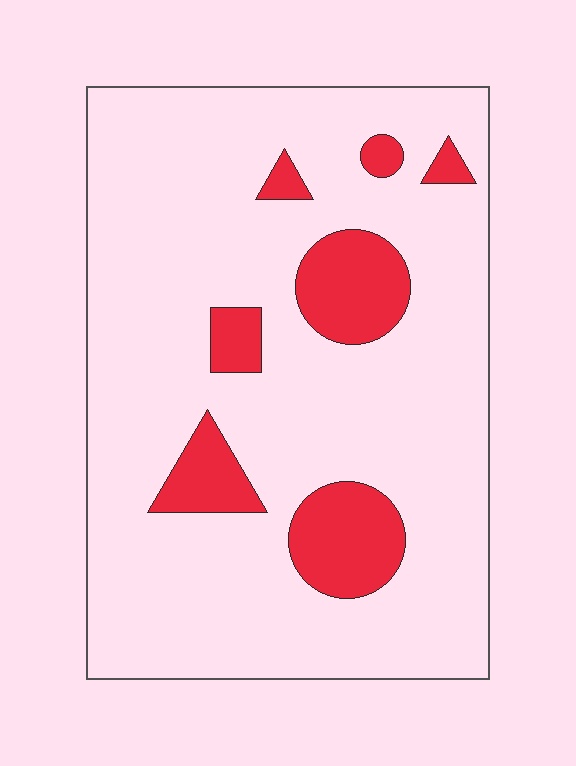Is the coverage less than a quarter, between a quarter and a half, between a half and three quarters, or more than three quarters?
Less than a quarter.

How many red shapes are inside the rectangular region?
7.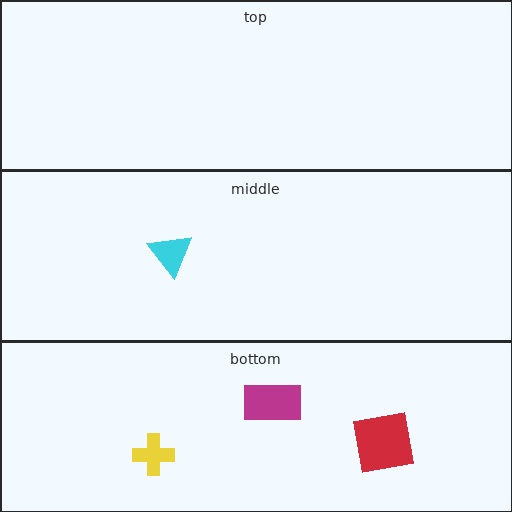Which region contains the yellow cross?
The bottom region.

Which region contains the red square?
The bottom region.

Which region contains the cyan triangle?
The middle region.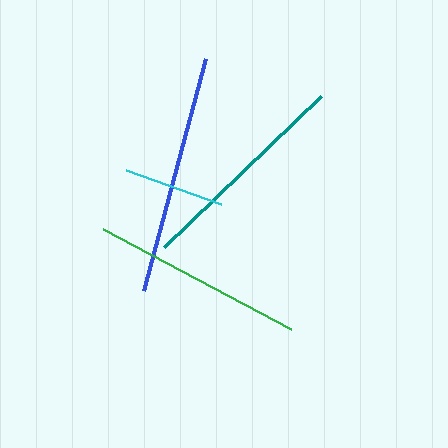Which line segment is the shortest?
The cyan line is the shortest at approximately 101 pixels.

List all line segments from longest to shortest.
From longest to shortest: blue, teal, green, cyan.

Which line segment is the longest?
The blue line is the longest at approximately 241 pixels.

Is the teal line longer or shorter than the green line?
The teal line is longer than the green line.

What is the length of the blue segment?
The blue segment is approximately 241 pixels long.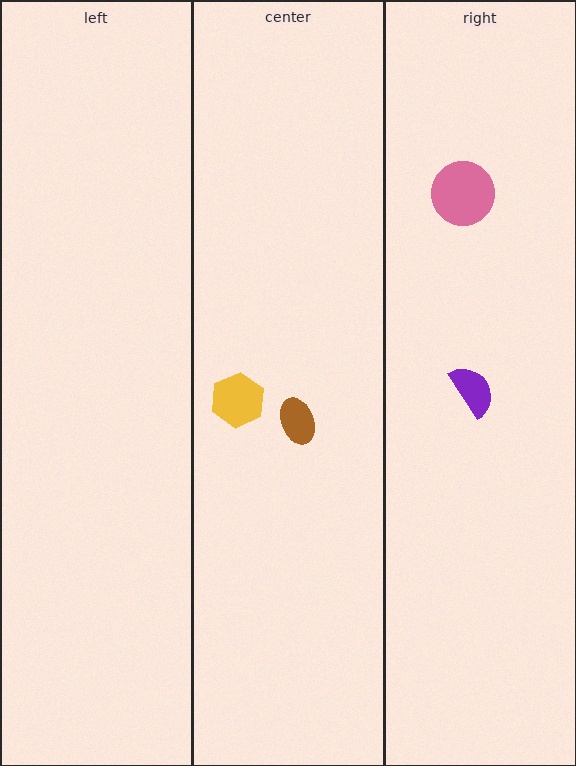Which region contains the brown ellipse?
The center region.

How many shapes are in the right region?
2.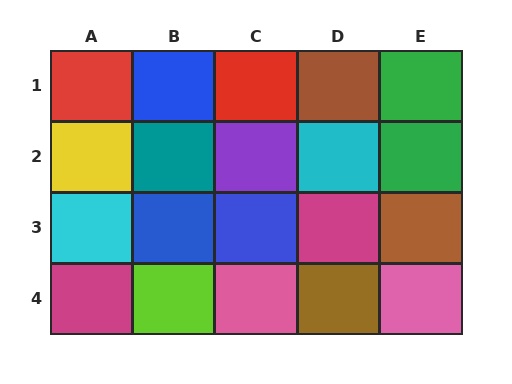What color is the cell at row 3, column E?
Brown.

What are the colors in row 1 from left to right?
Red, blue, red, brown, green.